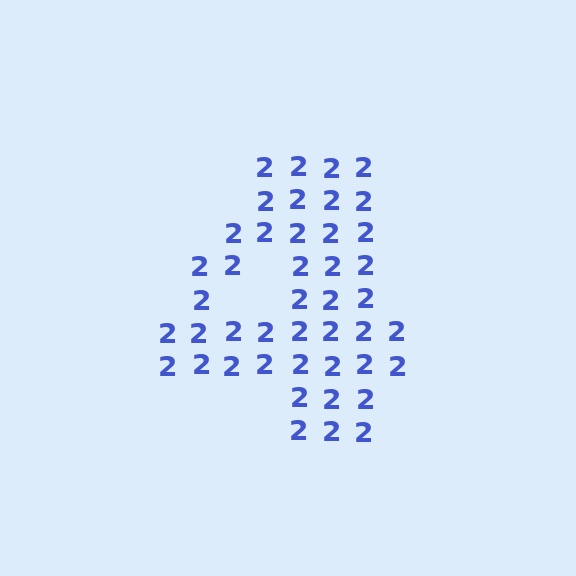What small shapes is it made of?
It is made of small digit 2's.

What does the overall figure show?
The overall figure shows the digit 4.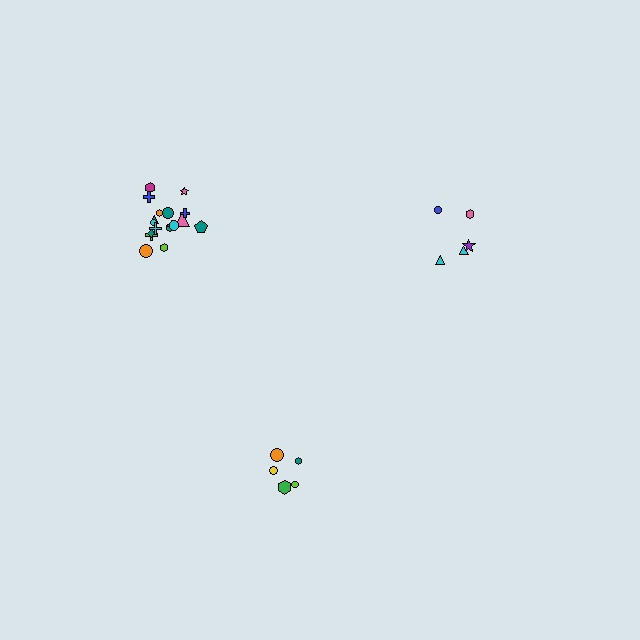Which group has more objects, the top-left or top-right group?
The top-left group.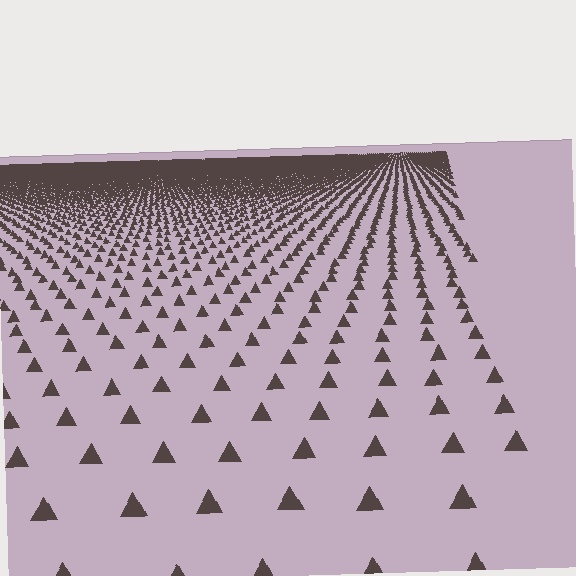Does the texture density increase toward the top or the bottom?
Density increases toward the top.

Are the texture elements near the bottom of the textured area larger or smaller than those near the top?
Larger. Near the bottom, elements are closer to the viewer and appear at a bigger on-screen size.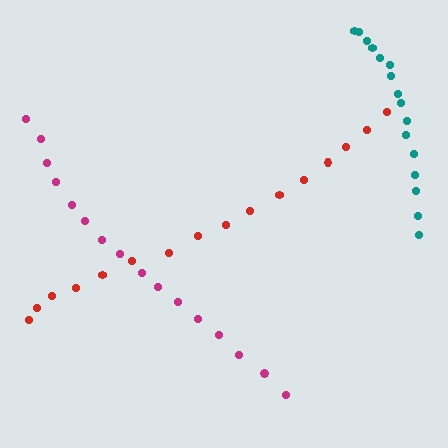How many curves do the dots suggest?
There are 3 distinct paths.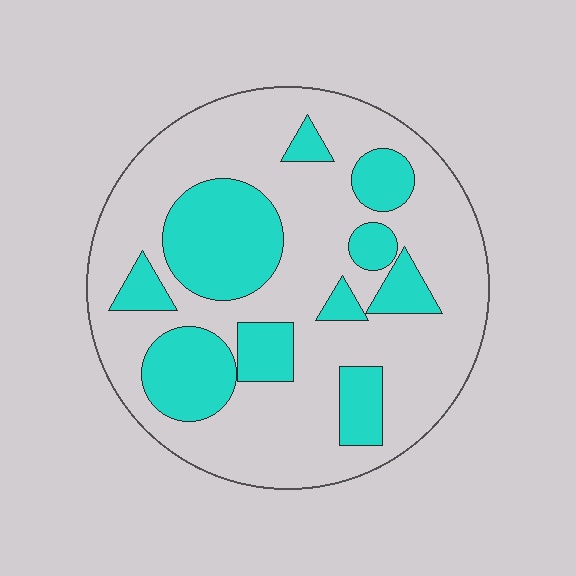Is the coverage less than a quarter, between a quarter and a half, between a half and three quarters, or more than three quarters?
Between a quarter and a half.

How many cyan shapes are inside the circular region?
10.